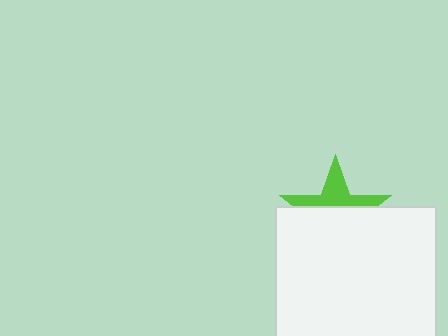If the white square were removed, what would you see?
You would see the complete lime star.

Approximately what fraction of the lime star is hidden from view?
Roughly 61% of the lime star is hidden behind the white square.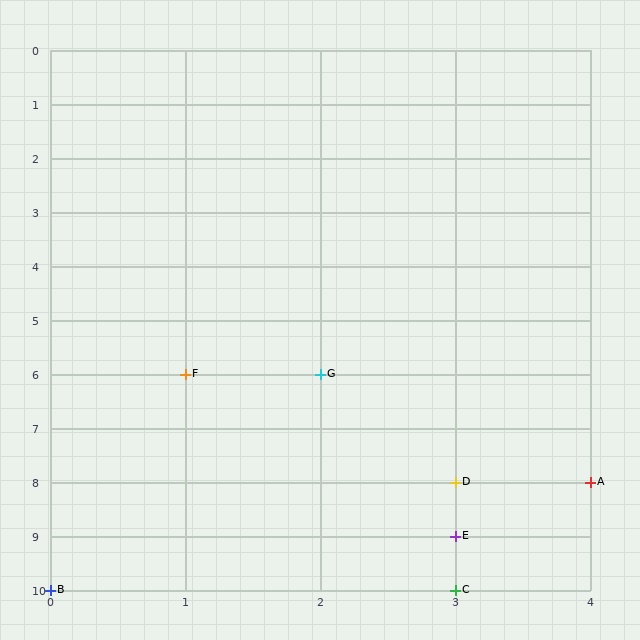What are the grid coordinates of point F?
Point F is at grid coordinates (1, 6).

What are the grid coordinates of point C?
Point C is at grid coordinates (3, 10).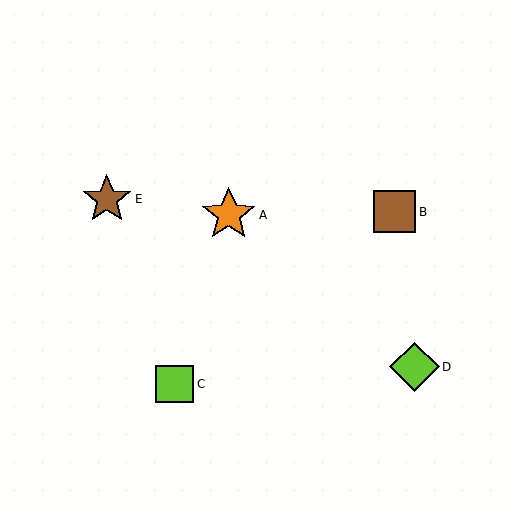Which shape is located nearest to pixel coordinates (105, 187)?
The brown star (labeled E) at (107, 199) is nearest to that location.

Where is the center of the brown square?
The center of the brown square is at (395, 212).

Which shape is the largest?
The orange star (labeled A) is the largest.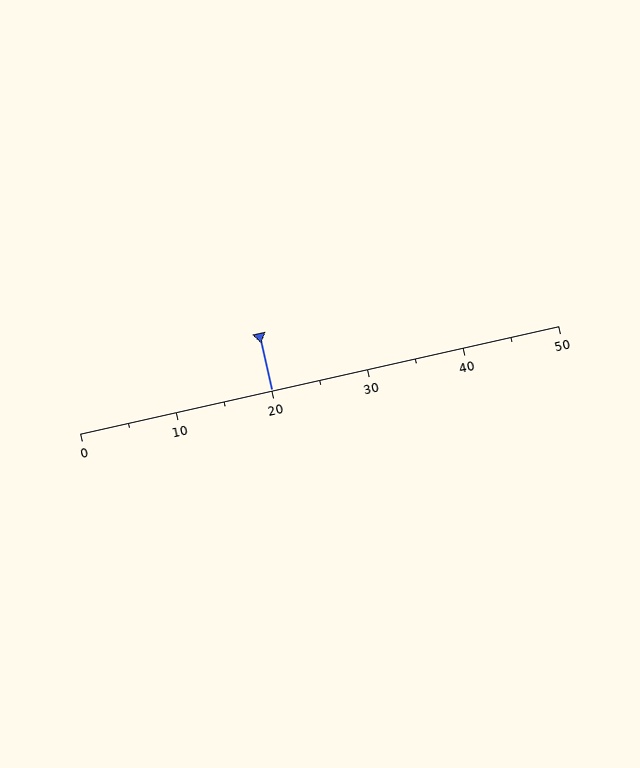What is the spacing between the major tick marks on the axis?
The major ticks are spaced 10 apart.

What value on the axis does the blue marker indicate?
The marker indicates approximately 20.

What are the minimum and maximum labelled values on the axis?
The axis runs from 0 to 50.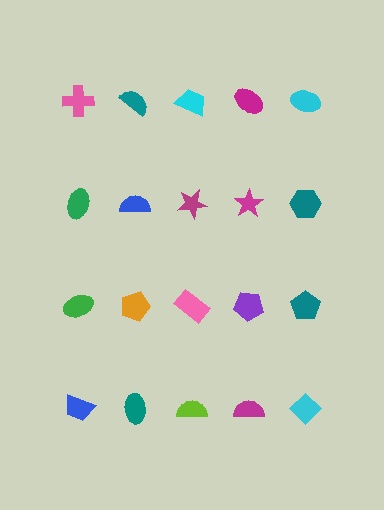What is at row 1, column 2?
A teal semicircle.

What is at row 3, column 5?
A teal pentagon.